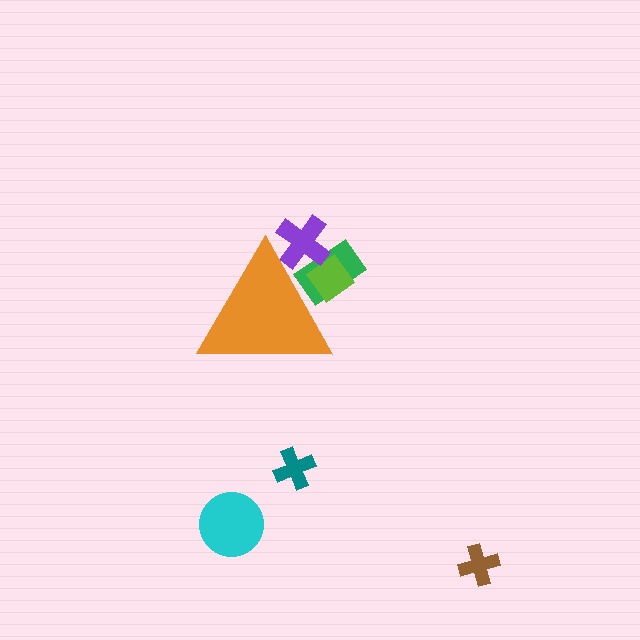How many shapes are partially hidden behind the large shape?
3 shapes are partially hidden.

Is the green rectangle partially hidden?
Yes, the green rectangle is partially hidden behind the orange triangle.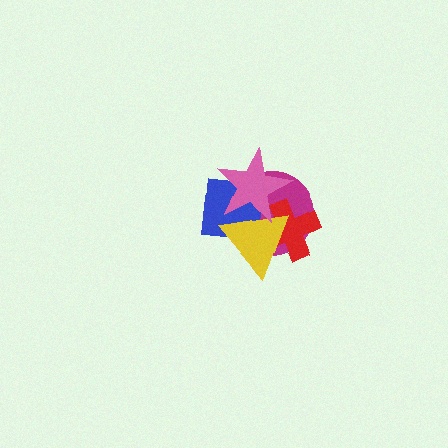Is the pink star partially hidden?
No, no other shape covers it.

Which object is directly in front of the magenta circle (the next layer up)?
The blue square is directly in front of the magenta circle.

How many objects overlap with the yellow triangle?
4 objects overlap with the yellow triangle.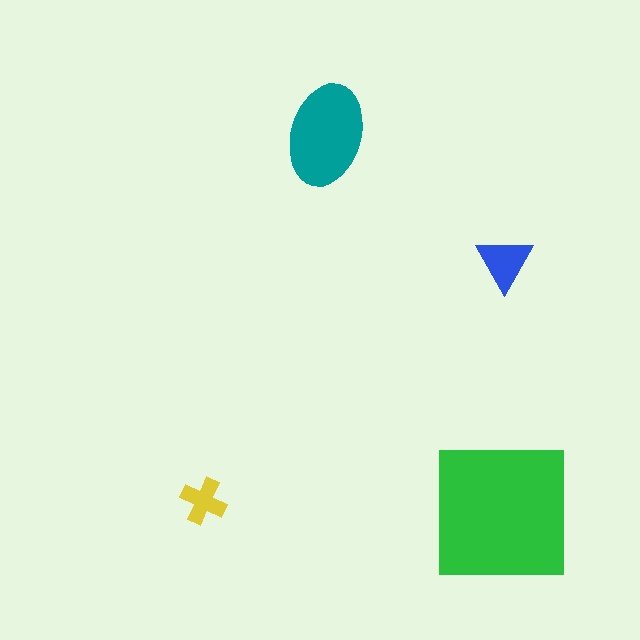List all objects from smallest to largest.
The yellow cross, the blue triangle, the teal ellipse, the green square.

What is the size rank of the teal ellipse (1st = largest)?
2nd.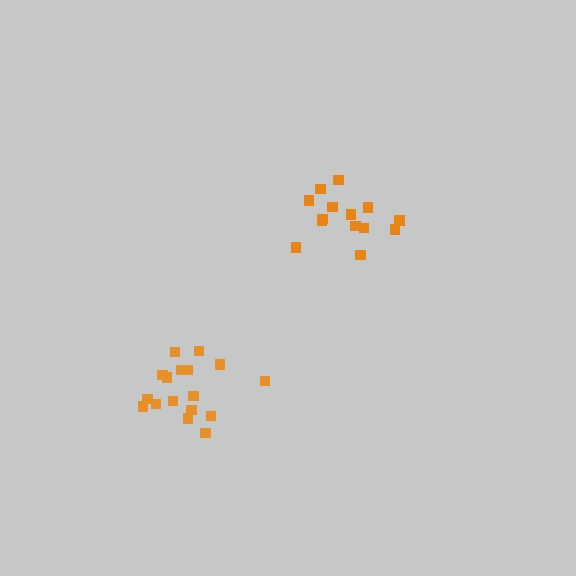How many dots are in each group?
Group 1: 15 dots, Group 2: 17 dots (32 total).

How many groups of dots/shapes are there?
There are 2 groups.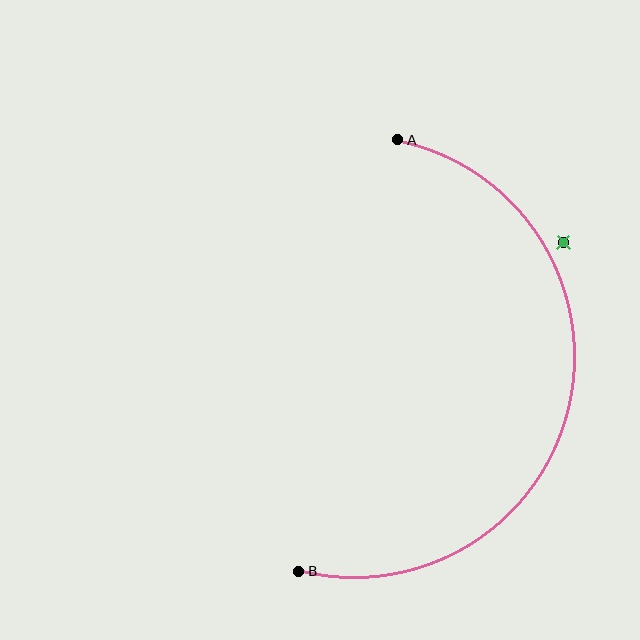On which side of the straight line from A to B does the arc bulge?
The arc bulges to the right of the straight line connecting A and B.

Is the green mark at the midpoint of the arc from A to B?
No — the green mark does not lie on the arc at all. It sits slightly outside the curve.